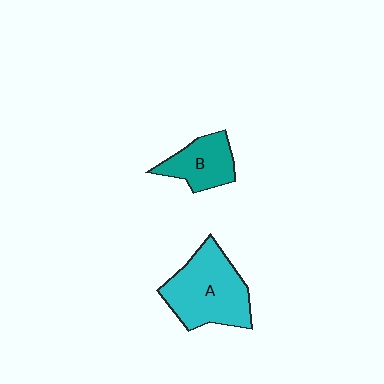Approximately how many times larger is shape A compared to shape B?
Approximately 1.8 times.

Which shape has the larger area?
Shape A (cyan).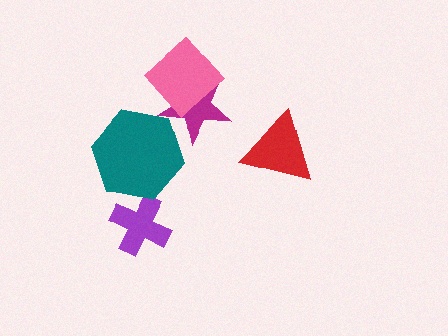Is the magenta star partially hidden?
Yes, it is partially covered by another shape.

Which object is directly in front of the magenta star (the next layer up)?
The pink diamond is directly in front of the magenta star.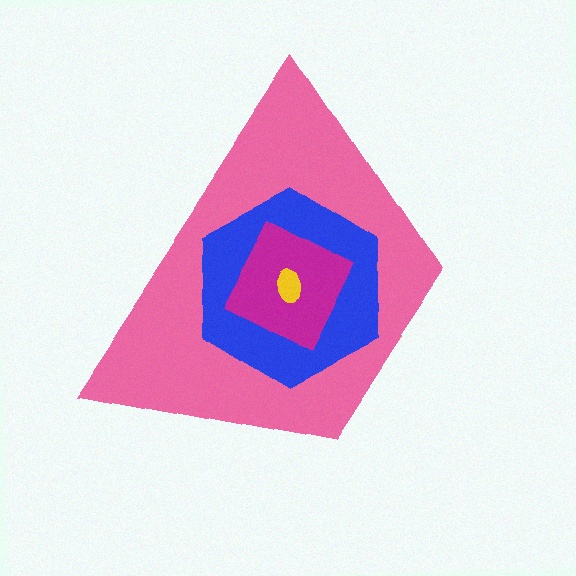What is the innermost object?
The yellow ellipse.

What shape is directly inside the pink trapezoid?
The blue hexagon.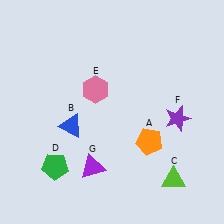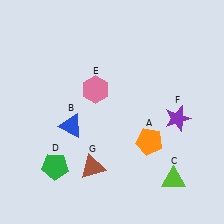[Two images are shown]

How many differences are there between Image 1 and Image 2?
There is 1 difference between the two images.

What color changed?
The triangle (G) changed from purple in Image 1 to brown in Image 2.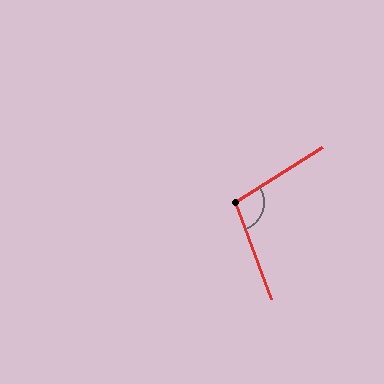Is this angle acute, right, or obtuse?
It is obtuse.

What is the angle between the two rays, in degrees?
Approximately 102 degrees.